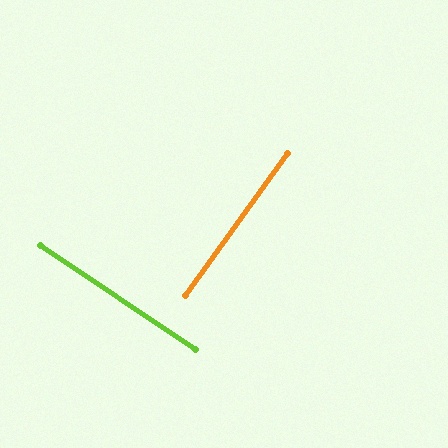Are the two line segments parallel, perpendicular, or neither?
Perpendicular — they meet at approximately 88°.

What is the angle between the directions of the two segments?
Approximately 88 degrees.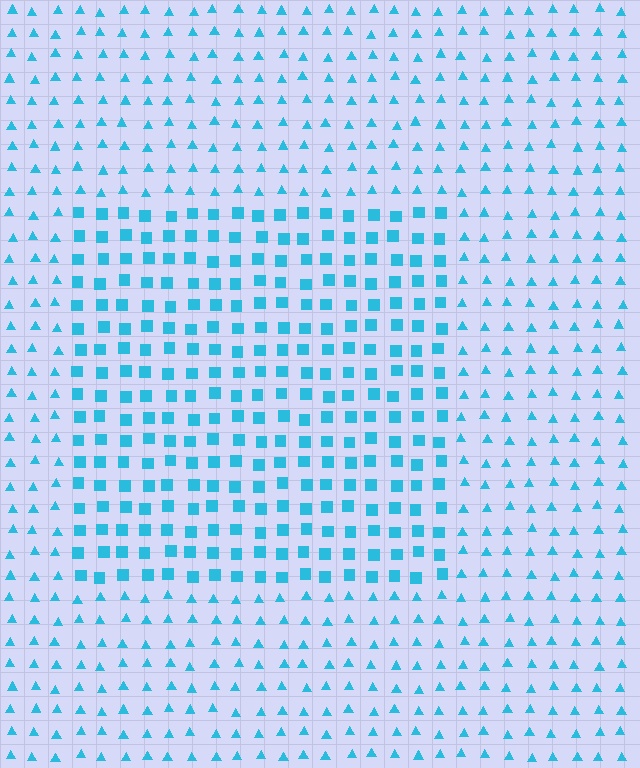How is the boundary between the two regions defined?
The boundary is defined by a change in element shape: squares inside vs. triangles outside. All elements share the same color and spacing.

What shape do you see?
I see a rectangle.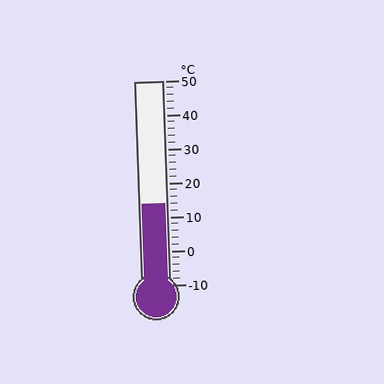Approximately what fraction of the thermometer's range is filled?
The thermometer is filled to approximately 40% of its range.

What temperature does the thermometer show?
The thermometer shows approximately 14°C.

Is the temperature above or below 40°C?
The temperature is below 40°C.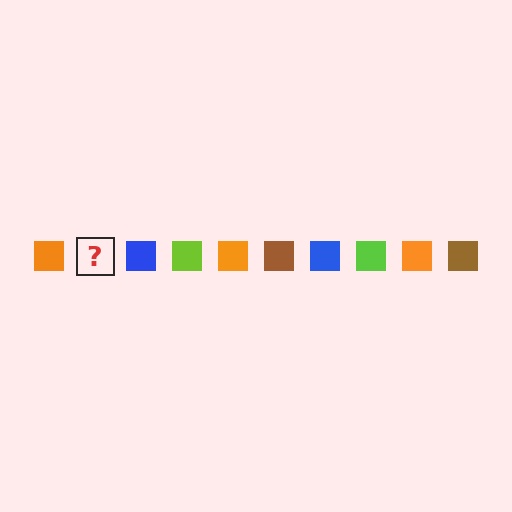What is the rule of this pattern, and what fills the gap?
The rule is that the pattern cycles through orange, brown, blue, lime squares. The gap should be filled with a brown square.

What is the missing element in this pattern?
The missing element is a brown square.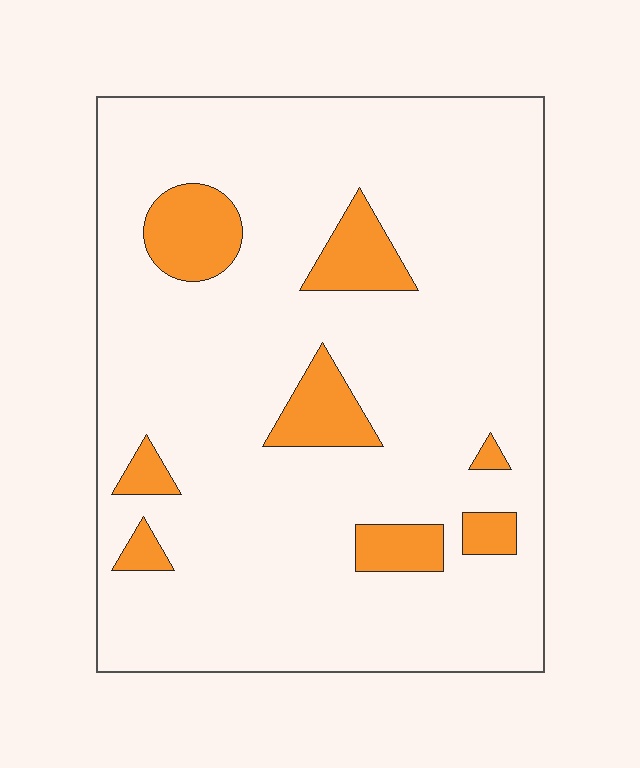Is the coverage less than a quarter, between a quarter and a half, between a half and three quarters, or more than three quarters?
Less than a quarter.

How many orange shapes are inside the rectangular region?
8.